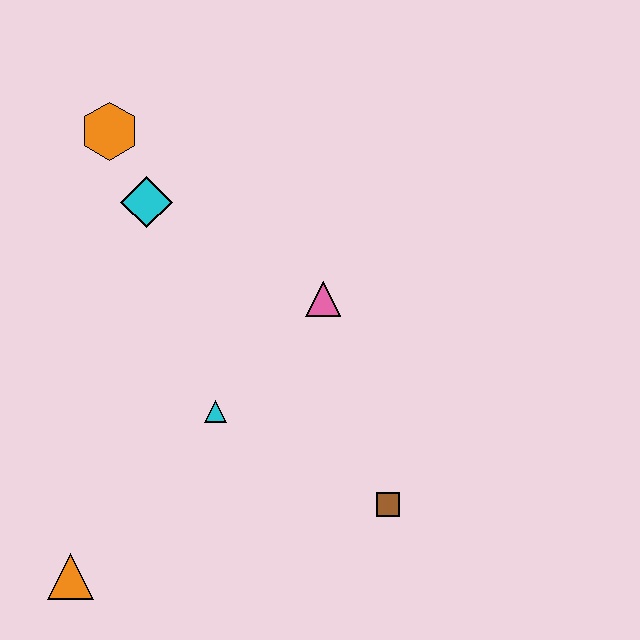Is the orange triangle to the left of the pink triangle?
Yes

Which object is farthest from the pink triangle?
The orange triangle is farthest from the pink triangle.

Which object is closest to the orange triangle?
The cyan triangle is closest to the orange triangle.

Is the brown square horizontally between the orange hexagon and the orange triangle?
No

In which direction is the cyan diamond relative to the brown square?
The cyan diamond is above the brown square.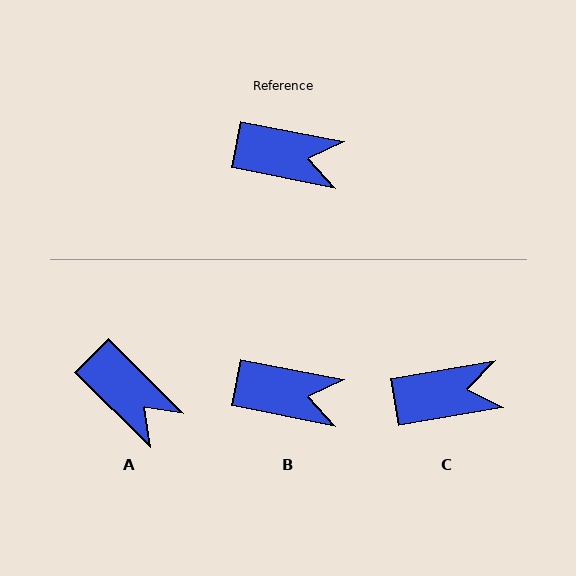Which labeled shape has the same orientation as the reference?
B.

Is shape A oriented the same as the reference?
No, it is off by about 34 degrees.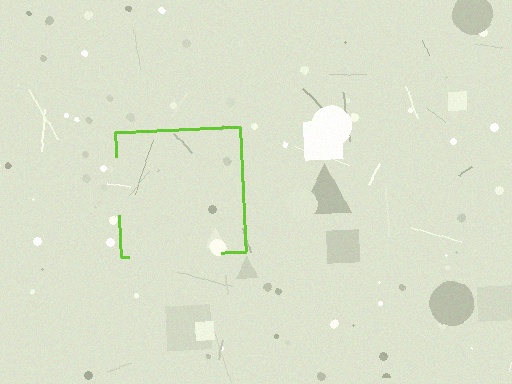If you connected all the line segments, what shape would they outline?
They would outline a square.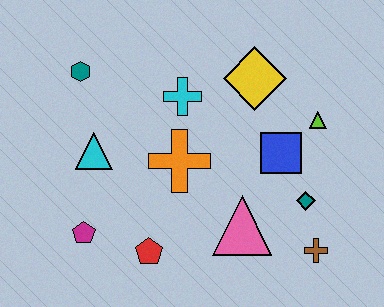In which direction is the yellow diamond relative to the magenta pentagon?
The yellow diamond is to the right of the magenta pentagon.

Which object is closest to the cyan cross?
The orange cross is closest to the cyan cross.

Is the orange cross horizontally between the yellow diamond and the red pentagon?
Yes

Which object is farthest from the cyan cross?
The brown cross is farthest from the cyan cross.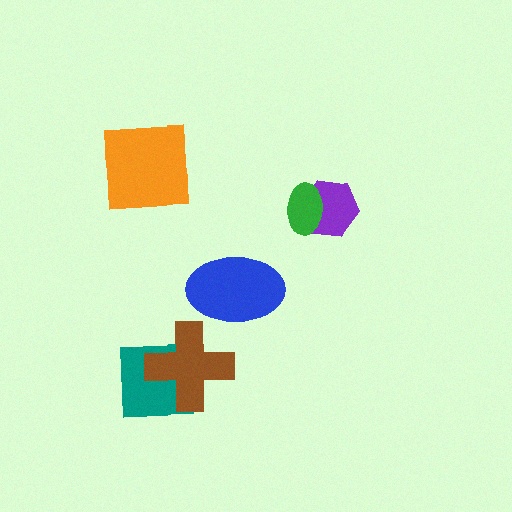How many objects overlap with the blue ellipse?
0 objects overlap with the blue ellipse.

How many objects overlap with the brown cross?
1 object overlaps with the brown cross.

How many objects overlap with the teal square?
1 object overlaps with the teal square.